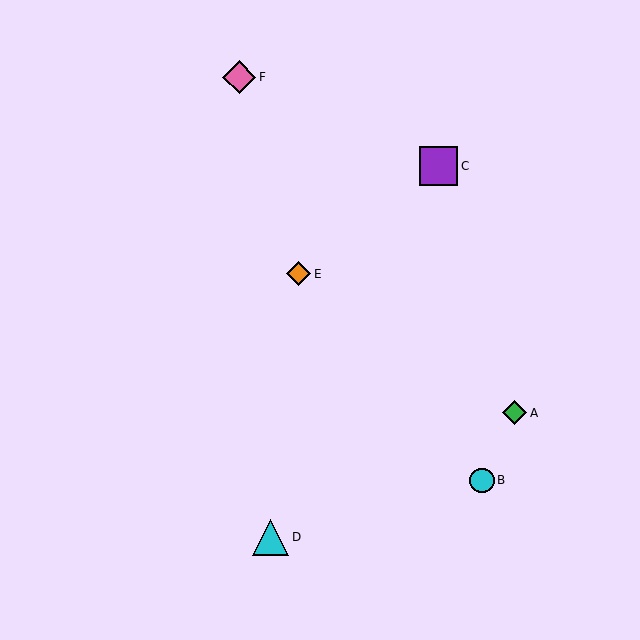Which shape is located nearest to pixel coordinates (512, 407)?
The green diamond (labeled A) at (515, 413) is nearest to that location.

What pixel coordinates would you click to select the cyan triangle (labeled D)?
Click at (271, 537) to select the cyan triangle D.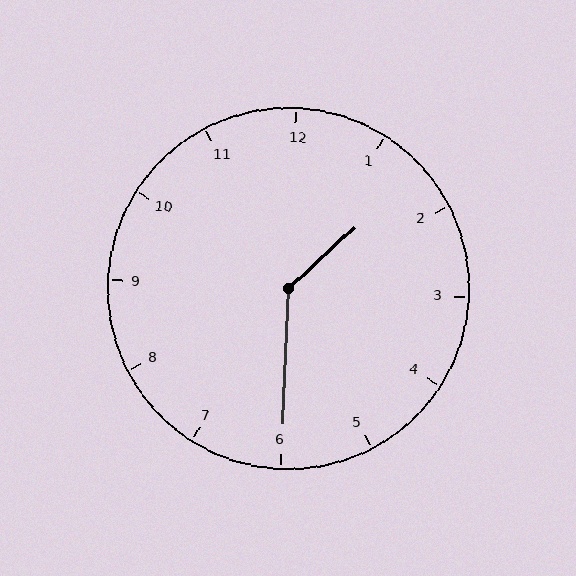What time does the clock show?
1:30.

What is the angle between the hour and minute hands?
Approximately 135 degrees.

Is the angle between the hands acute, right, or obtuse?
It is obtuse.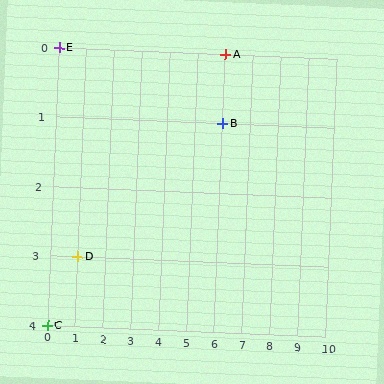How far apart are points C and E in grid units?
Points C and E are 4 rows apart.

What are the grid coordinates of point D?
Point D is at grid coordinates (1, 3).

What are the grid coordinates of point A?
Point A is at grid coordinates (6, 0).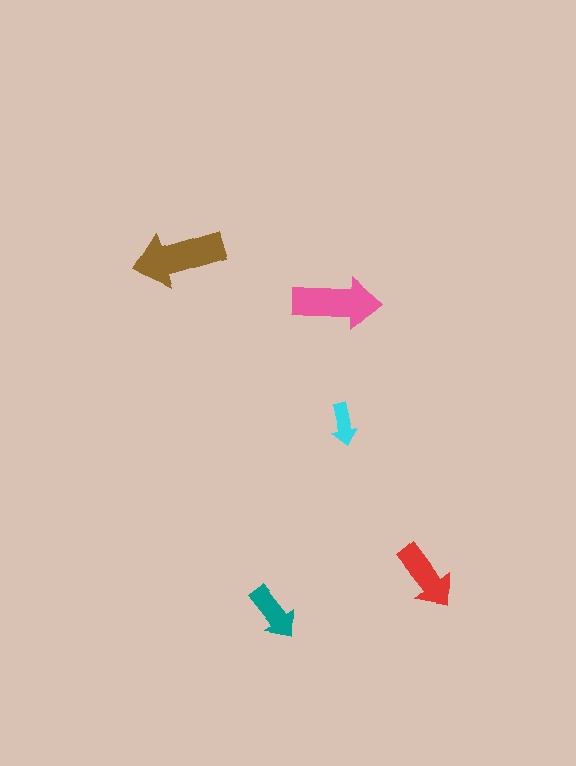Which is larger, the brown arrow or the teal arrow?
The brown one.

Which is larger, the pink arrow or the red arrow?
The pink one.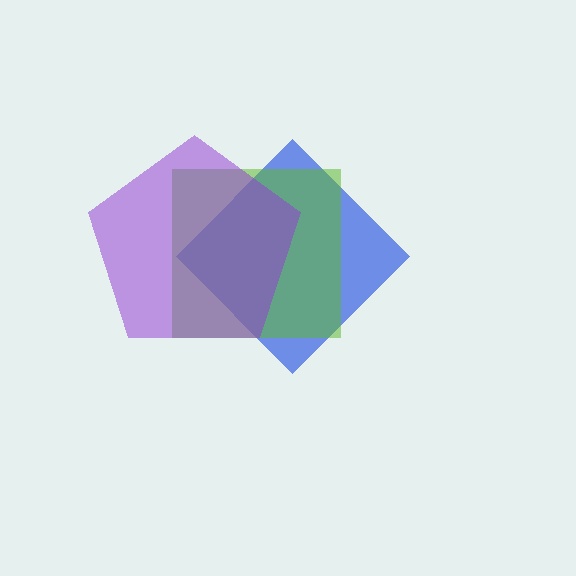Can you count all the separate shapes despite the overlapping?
Yes, there are 3 separate shapes.